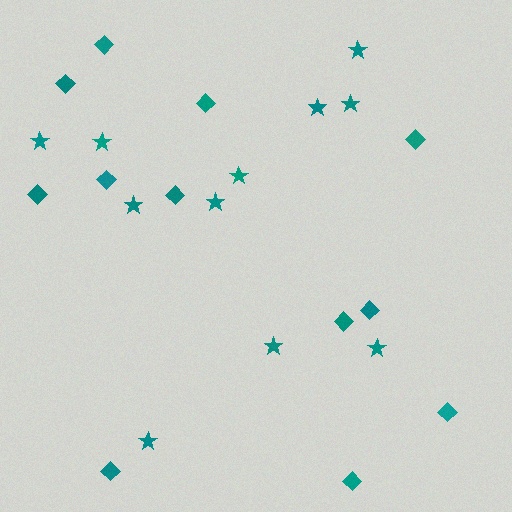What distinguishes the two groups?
There are 2 groups: one group of diamonds (12) and one group of stars (11).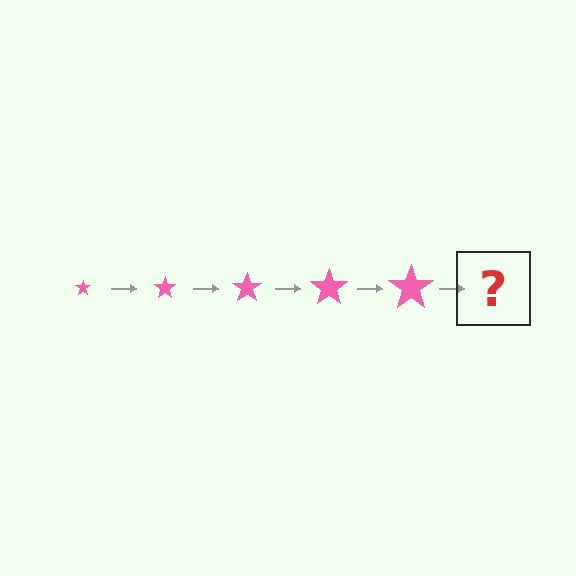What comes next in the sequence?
The next element should be a pink star, larger than the previous one.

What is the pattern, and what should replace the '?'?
The pattern is that the star gets progressively larger each step. The '?' should be a pink star, larger than the previous one.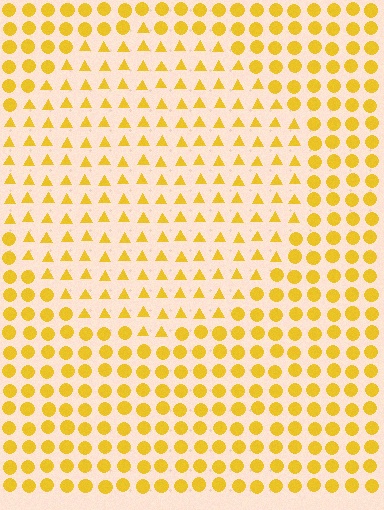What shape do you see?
I see a circle.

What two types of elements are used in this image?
The image uses triangles inside the circle region and circles outside it.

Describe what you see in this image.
The image is filled with small yellow elements arranged in a uniform grid. A circle-shaped region contains triangles, while the surrounding area contains circles. The boundary is defined purely by the change in element shape.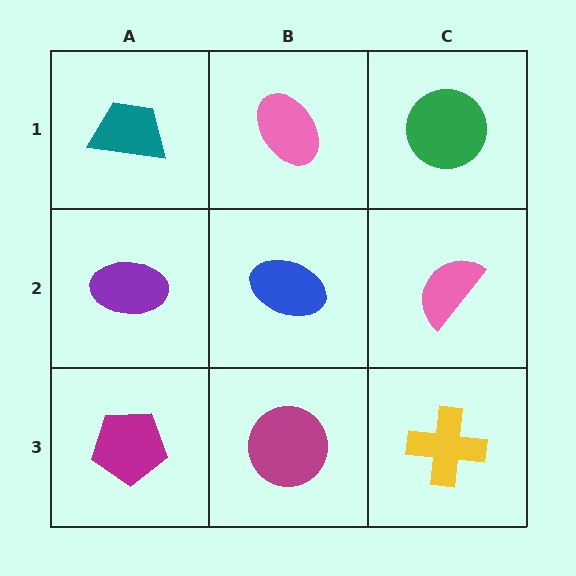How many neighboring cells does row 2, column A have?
3.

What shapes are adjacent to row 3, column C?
A pink semicircle (row 2, column C), a magenta circle (row 3, column B).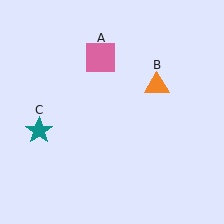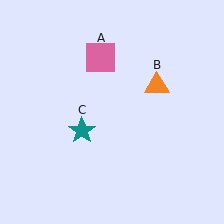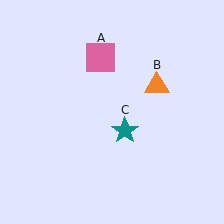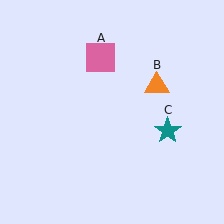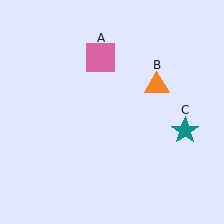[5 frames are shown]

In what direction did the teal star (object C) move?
The teal star (object C) moved right.